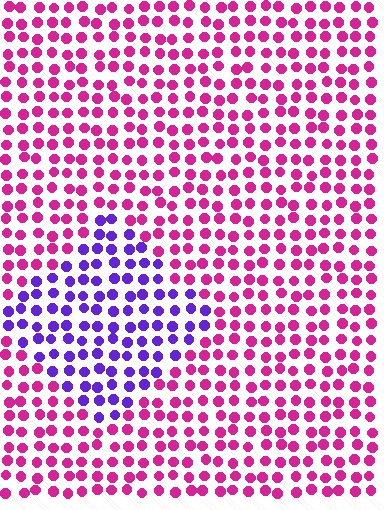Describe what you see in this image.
The image is filled with small magenta elements in a uniform arrangement. A diamond-shaped region is visible where the elements are tinted to a slightly different hue, forming a subtle color boundary.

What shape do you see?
I see a diamond.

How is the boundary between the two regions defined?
The boundary is defined purely by a slight shift in hue (about 59 degrees). Spacing, size, and orientation are identical on both sides.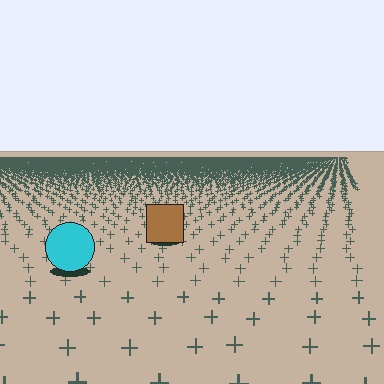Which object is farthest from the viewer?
The brown square is farthest from the viewer. It appears smaller and the ground texture around it is denser.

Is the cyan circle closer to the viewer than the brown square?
Yes. The cyan circle is closer — you can tell from the texture gradient: the ground texture is coarser near it.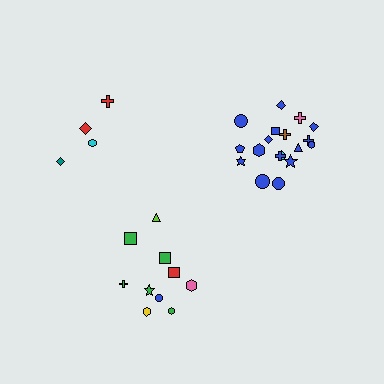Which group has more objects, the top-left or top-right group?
The top-right group.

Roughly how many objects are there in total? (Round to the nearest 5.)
Roughly 30 objects in total.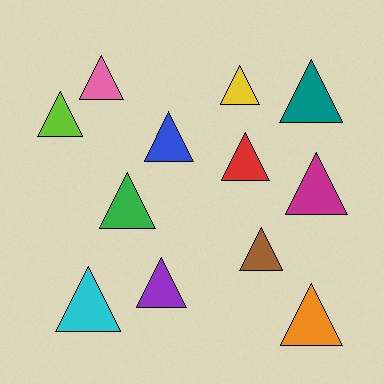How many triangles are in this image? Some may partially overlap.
There are 12 triangles.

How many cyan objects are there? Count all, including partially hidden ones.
There is 1 cyan object.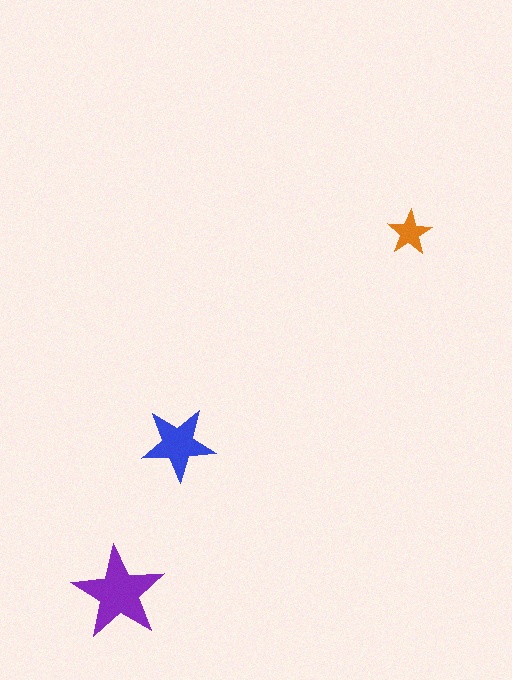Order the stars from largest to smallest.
the purple one, the blue one, the orange one.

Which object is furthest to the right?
The orange star is rightmost.